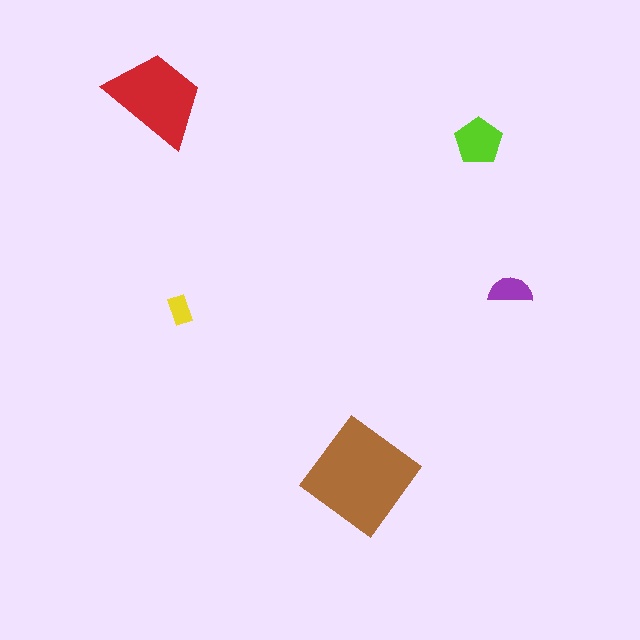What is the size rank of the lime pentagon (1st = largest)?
3rd.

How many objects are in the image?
There are 5 objects in the image.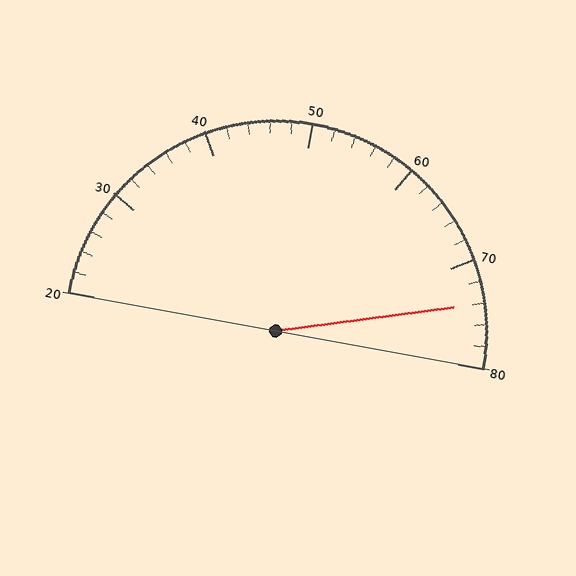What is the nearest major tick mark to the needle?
The nearest major tick mark is 70.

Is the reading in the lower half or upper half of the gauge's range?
The reading is in the upper half of the range (20 to 80).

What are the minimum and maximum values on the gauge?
The gauge ranges from 20 to 80.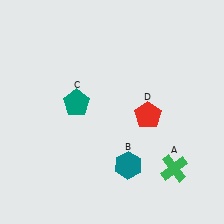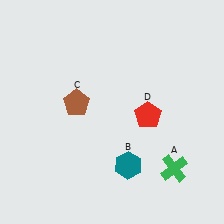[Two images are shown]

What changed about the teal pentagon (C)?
In Image 1, C is teal. In Image 2, it changed to brown.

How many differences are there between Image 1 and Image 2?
There is 1 difference between the two images.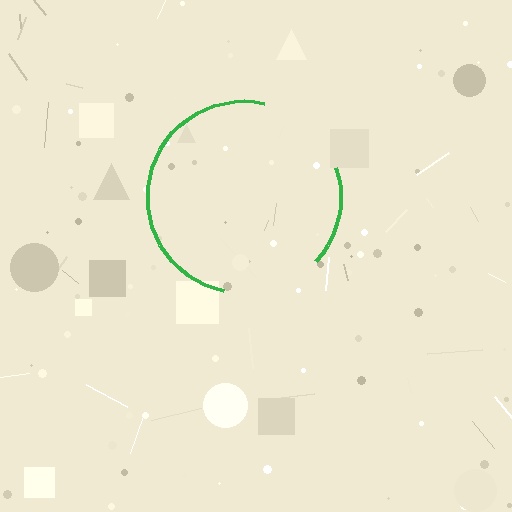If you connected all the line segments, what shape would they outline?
They would outline a circle.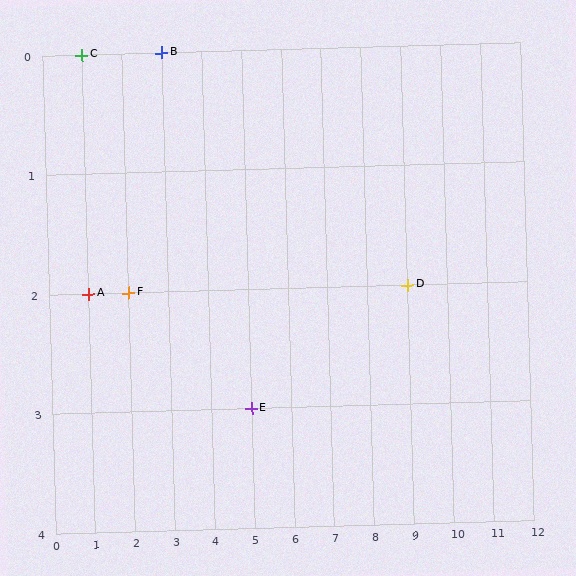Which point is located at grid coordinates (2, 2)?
Point F is at (2, 2).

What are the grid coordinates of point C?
Point C is at grid coordinates (1, 0).